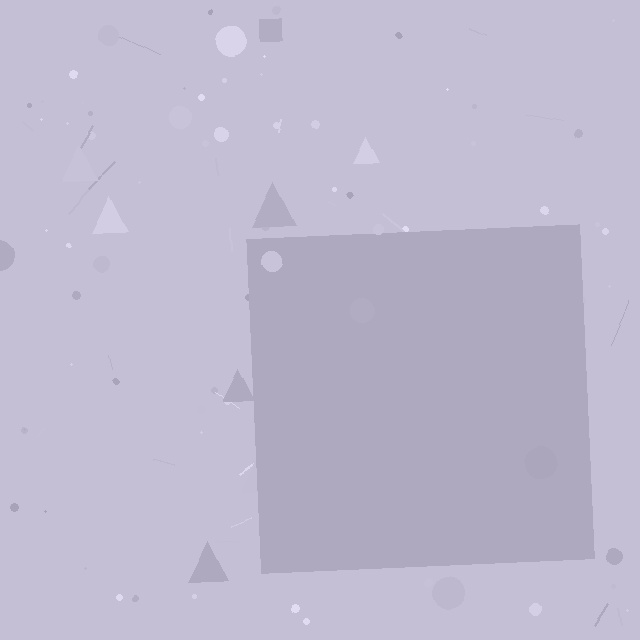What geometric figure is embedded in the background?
A square is embedded in the background.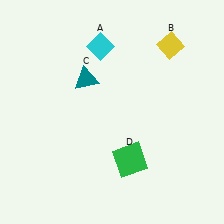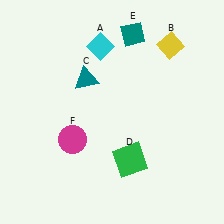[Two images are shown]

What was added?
A teal diamond (E), a magenta circle (F) were added in Image 2.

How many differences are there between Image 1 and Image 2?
There are 2 differences between the two images.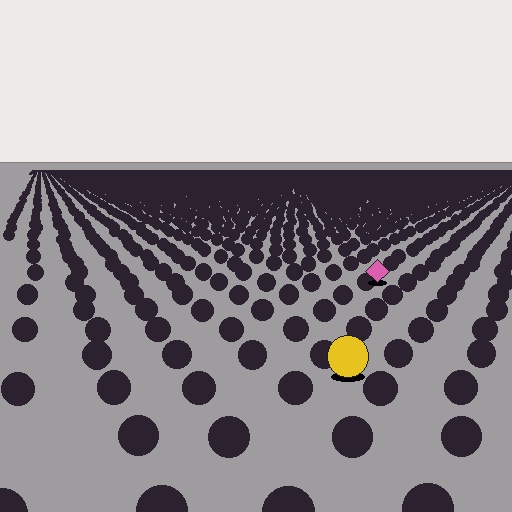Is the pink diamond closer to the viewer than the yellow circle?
No. The yellow circle is closer — you can tell from the texture gradient: the ground texture is coarser near it.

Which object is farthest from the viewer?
The pink diamond is farthest from the viewer. It appears smaller and the ground texture around it is denser.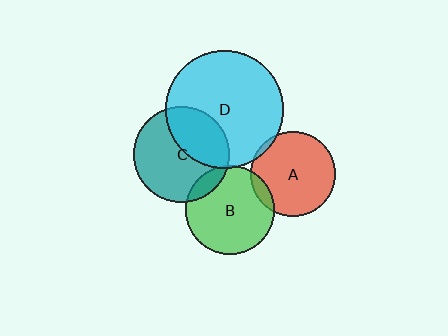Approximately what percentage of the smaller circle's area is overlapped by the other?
Approximately 10%.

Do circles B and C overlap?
Yes.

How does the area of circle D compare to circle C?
Approximately 1.5 times.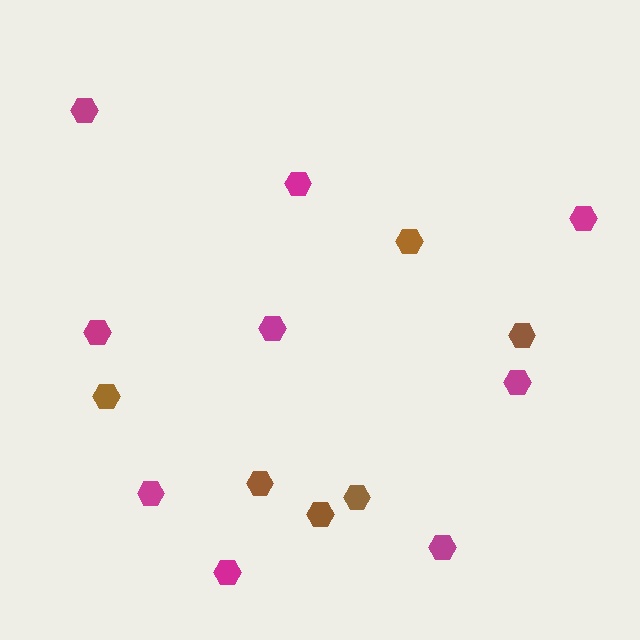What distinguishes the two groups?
There are 2 groups: one group of brown hexagons (6) and one group of magenta hexagons (9).